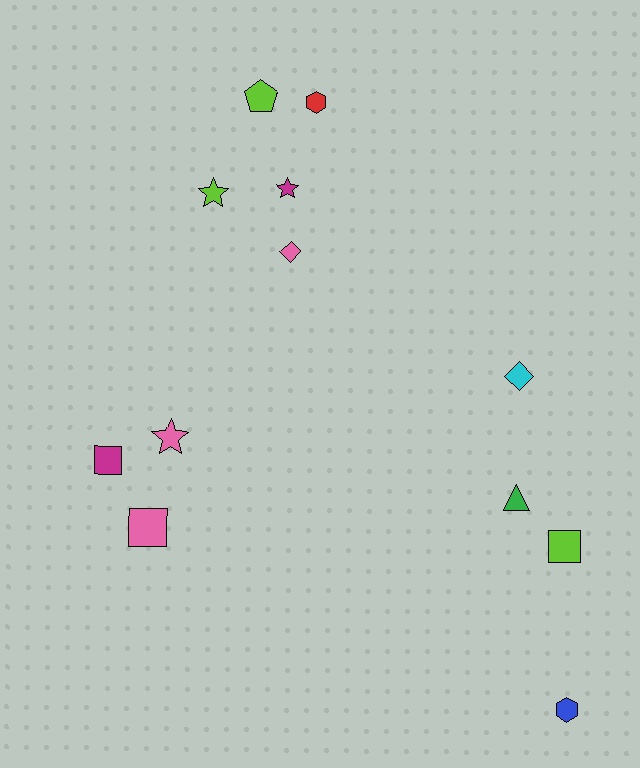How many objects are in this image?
There are 12 objects.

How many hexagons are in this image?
There are 2 hexagons.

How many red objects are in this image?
There is 1 red object.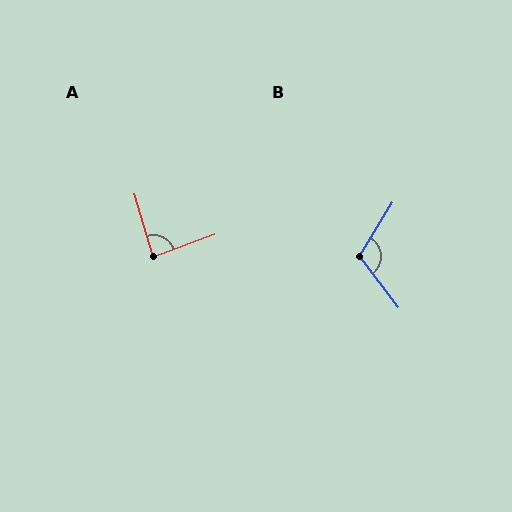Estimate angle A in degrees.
Approximately 86 degrees.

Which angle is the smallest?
A, at approximately 86 degrees.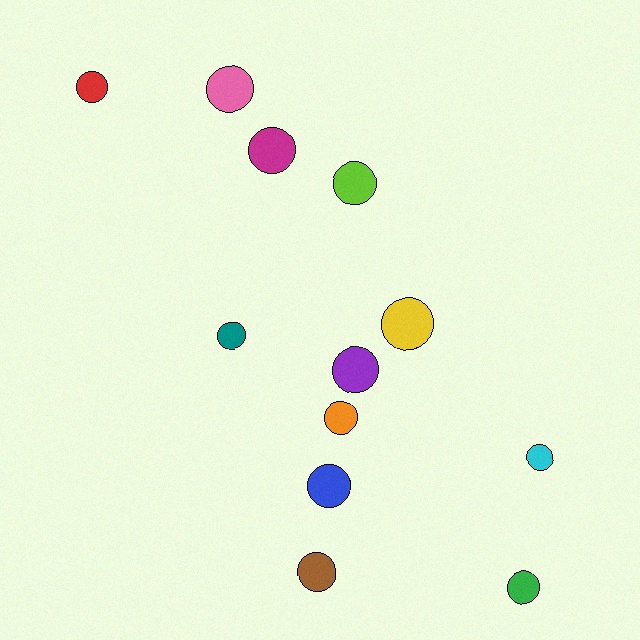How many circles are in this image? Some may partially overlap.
There are 12 circles.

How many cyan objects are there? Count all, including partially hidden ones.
There is 1 cyan object.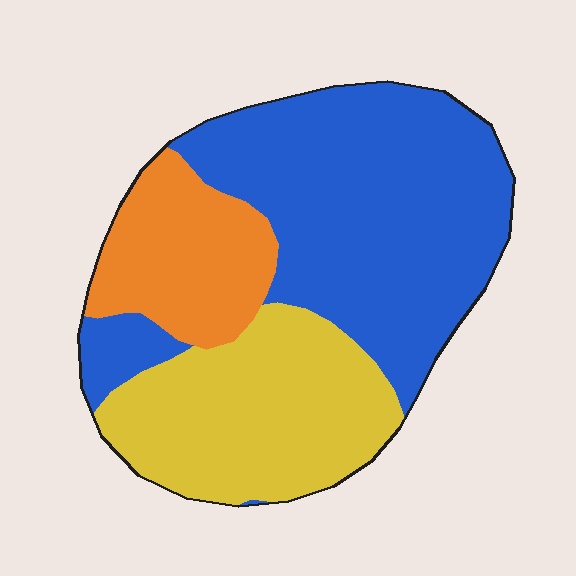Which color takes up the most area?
Blue, at roughly 50%.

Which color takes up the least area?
Orange, at roughly 20%.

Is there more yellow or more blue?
Blue.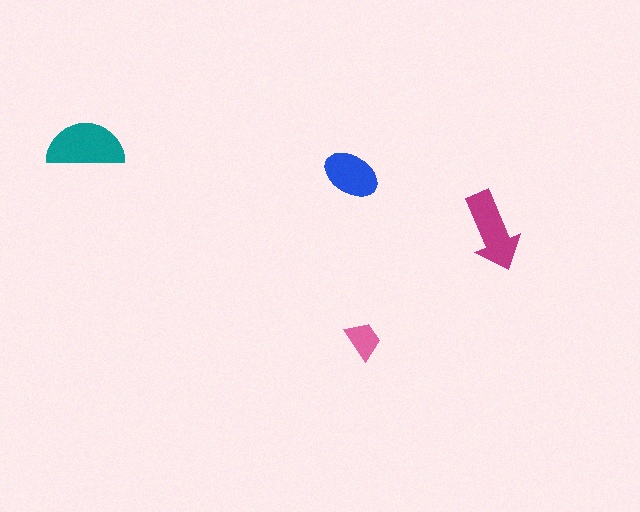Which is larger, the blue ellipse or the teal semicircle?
The teal semicircle.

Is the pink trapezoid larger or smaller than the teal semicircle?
Smaller.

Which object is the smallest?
The pink trapezoid.